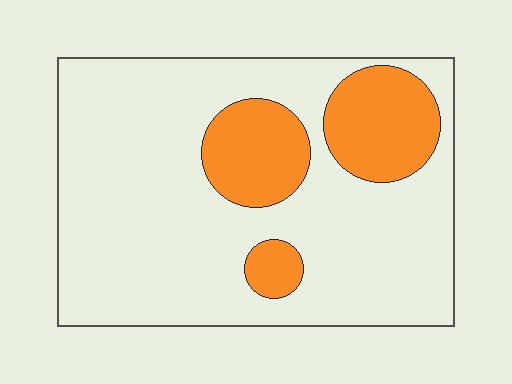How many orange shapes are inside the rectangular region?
3.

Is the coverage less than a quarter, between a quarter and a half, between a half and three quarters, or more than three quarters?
Less than a quarter.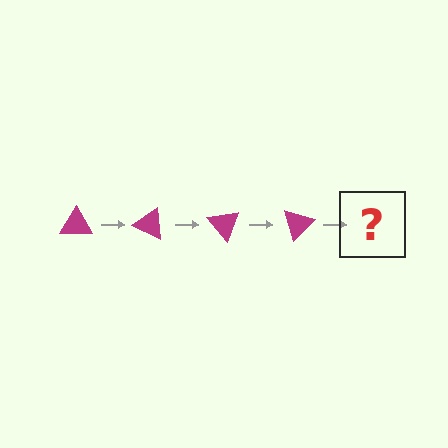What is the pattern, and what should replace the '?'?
The pattern is that the triangle rotates 25 degrees each step. The '?' should be a magenta triangle rotated 100 degrees.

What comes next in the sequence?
The next element should be a magenta triangle rotated 100 degrees.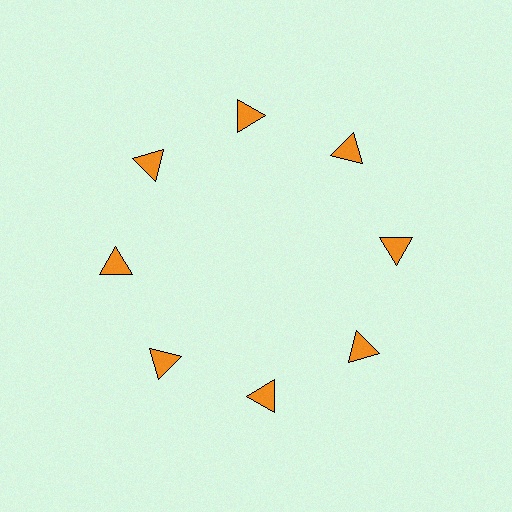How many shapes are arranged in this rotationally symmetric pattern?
There are 8 shapes, arranged in 8 groups of 1.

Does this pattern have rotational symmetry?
Yes, this pattern has 8-fold rotational symmetry. It looks the same after rotating 45 degrees around the center.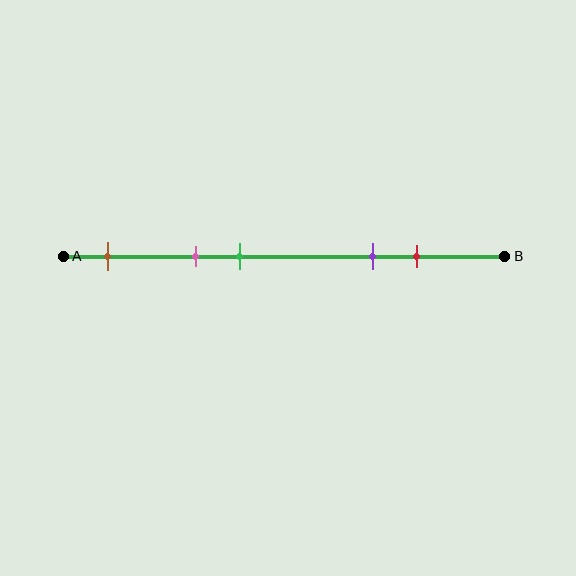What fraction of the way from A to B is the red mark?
The red mark is approximately 80% (0.8) of the way from A to B.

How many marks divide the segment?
There are 5 marks dividing the segment.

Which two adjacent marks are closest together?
The pink and green marks are the closest adjacent pair.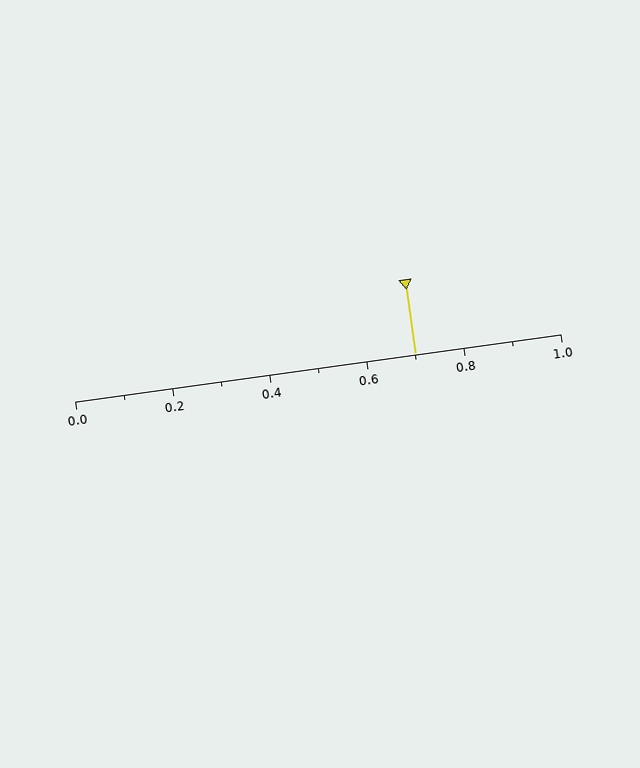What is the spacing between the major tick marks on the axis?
The major ticks are spaced 0.2 apart.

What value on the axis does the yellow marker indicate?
The marker indicates approximately 0.7.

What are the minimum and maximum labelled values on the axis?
The axis runs from 0.0 to 1.0.